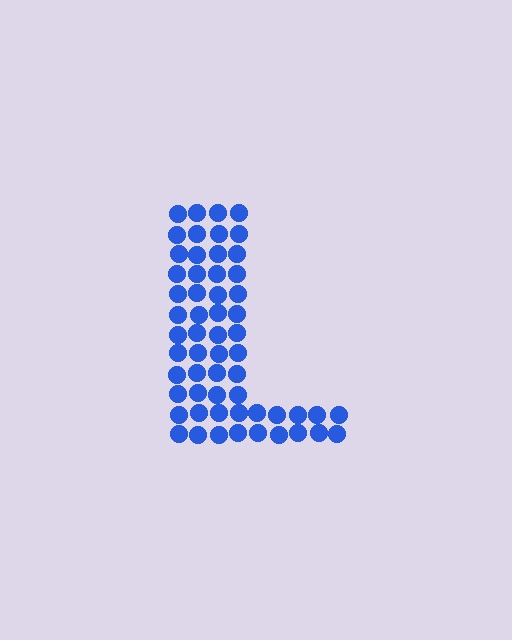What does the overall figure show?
The overall figure shows the letter L.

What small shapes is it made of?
It is made of small circles.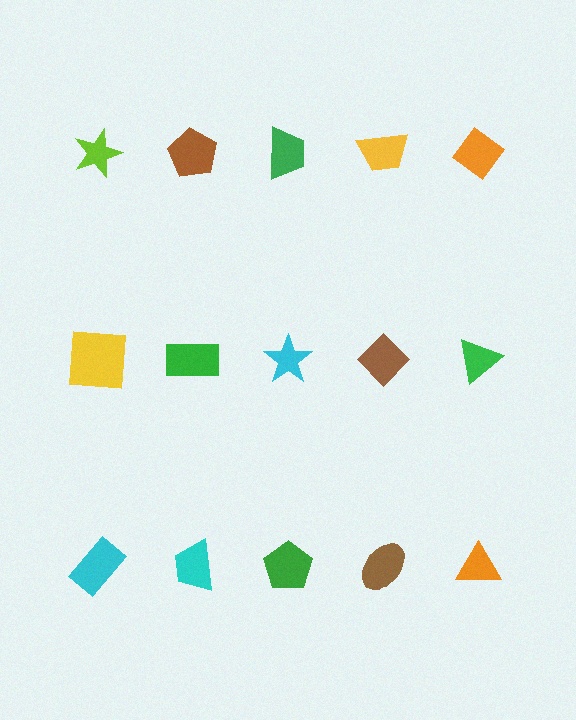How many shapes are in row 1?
5 shapes.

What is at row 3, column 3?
A green pentagon.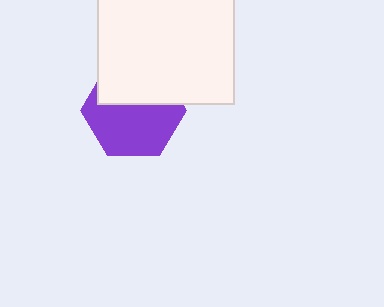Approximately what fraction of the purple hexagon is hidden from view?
Roughly 41% of the purple hexagon is hidden behind the white square.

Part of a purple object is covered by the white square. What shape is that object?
It is a hexagon.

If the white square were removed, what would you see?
You would see the complete purple hexagon.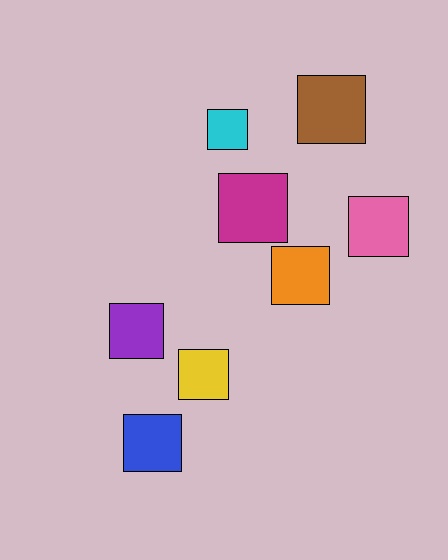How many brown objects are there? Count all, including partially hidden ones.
There is 1 brown object.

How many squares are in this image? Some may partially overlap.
There are 8 squares.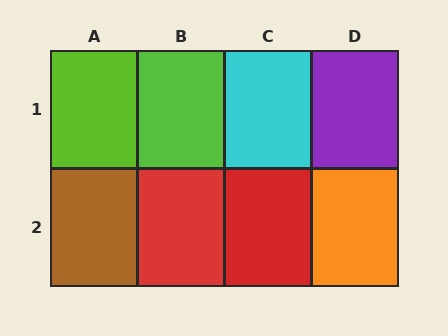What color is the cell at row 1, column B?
Lime.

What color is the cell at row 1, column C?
Cyan.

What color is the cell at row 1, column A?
Lime.